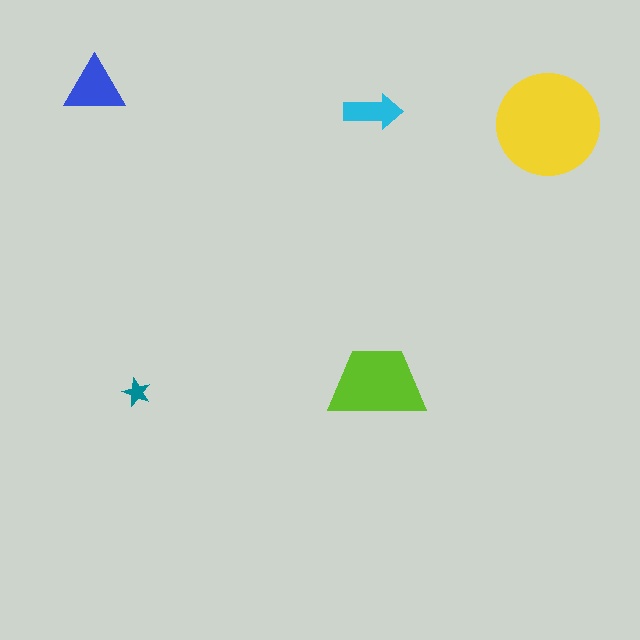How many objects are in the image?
There are 5 objects in the image.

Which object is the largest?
The yellow circle.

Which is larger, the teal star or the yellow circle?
The yellow circle.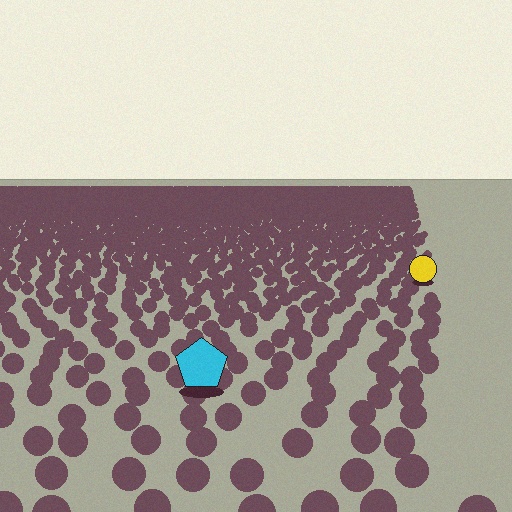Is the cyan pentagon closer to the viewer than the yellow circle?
Yes. The cyan pentagon is closer — you can tell from the texture gradient: the ground texture is coarser near it.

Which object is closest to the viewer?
The cyan pentagon is closest. The texture marks near it are larger and more spread out.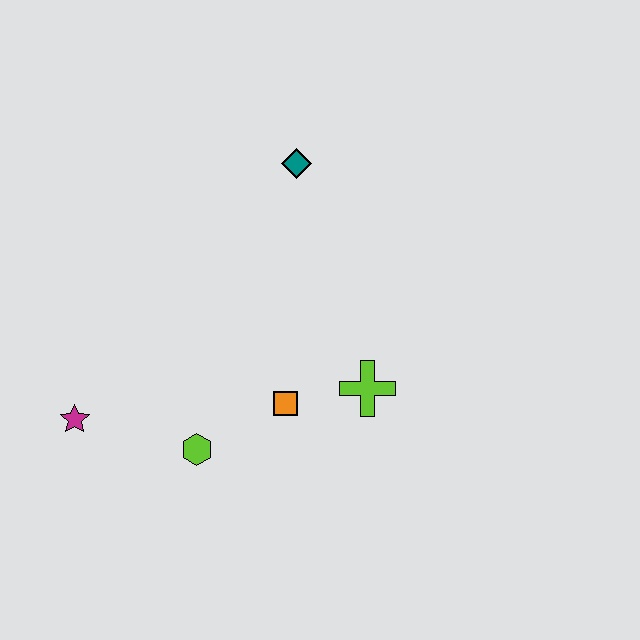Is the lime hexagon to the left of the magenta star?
No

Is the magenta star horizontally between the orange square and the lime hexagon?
No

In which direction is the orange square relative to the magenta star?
The orange square is to the right of the magenta star.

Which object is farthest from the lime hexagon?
The teal diamond is farthest from the lime hexagon.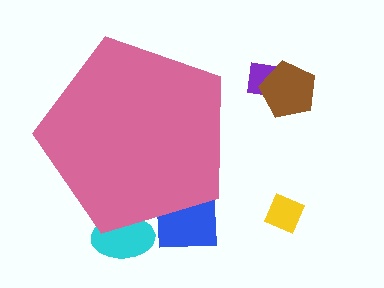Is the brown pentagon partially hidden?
No, the brown pentagon is fully visible.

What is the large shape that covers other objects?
A pink pentagon.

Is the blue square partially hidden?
Yes, the blue square is partially hidden behind the pink pentagon.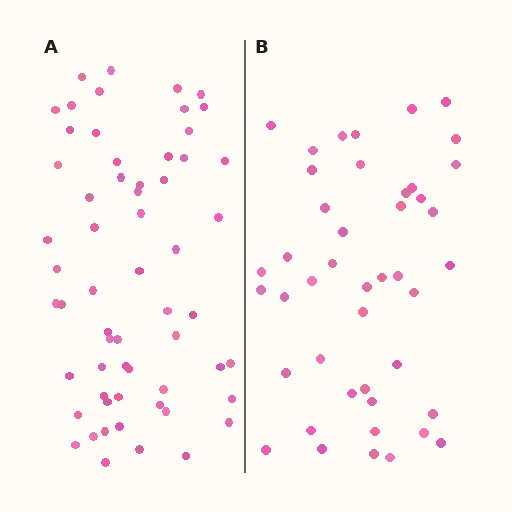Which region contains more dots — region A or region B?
Region A (the left region) has more dots.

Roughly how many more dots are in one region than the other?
Region A has approximately 15 more dots than region B.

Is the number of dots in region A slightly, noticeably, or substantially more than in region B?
Region A has noticeably more, but not dramatically so. The ratio is roughly 1.4 to 1.